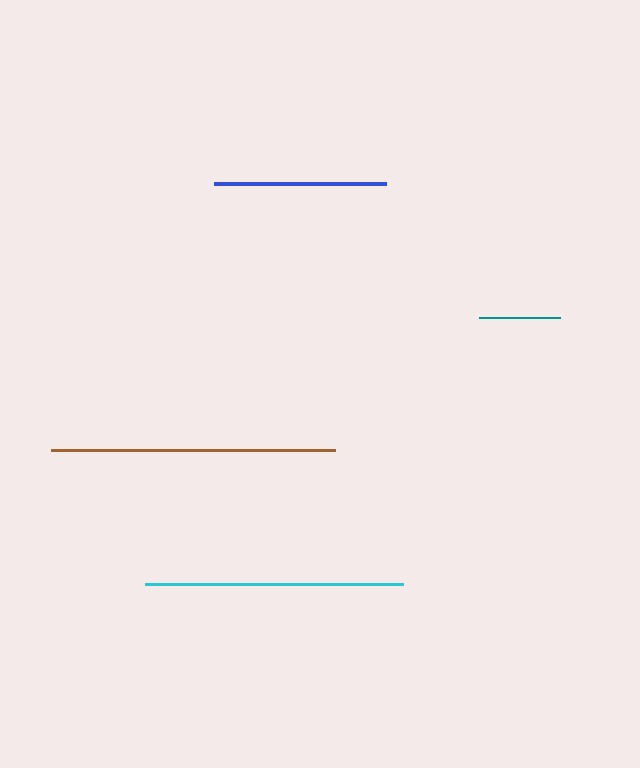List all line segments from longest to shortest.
From longest to shortest: brown, cyan, blue, teal.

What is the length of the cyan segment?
The cyan segment is approximately 259 pixels long.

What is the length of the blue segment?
The blue segment is approximately 172 pixels long.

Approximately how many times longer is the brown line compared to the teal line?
The brown line is approximately 3.5 times the length of the teal line.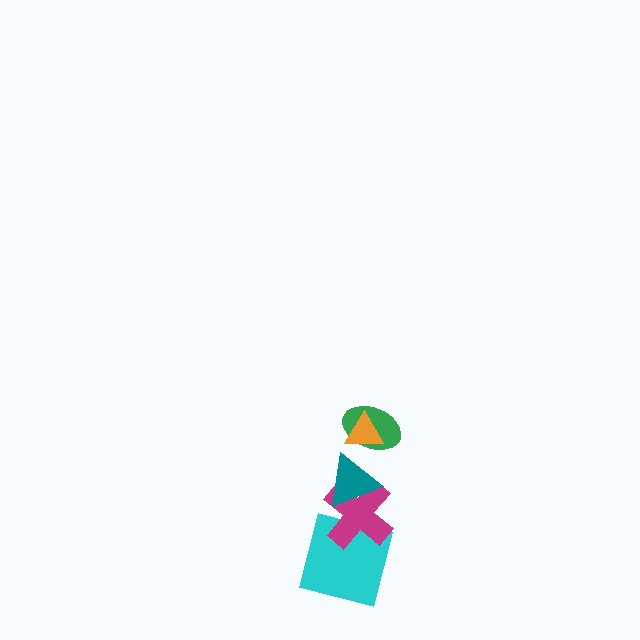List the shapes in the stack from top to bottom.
From top to bottom: the orange triangle, the green ellipse, the teal triangle, the magenta cross, the cyan square.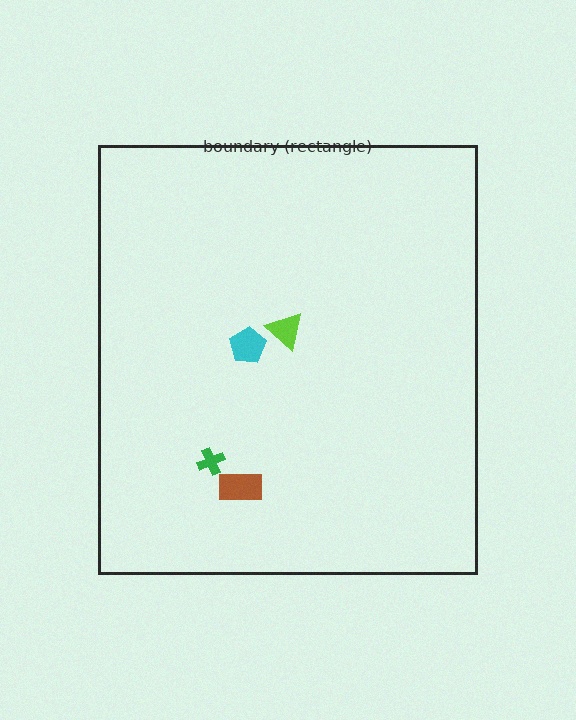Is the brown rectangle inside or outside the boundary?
Inside.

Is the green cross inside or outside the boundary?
Inside.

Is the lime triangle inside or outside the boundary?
Inside.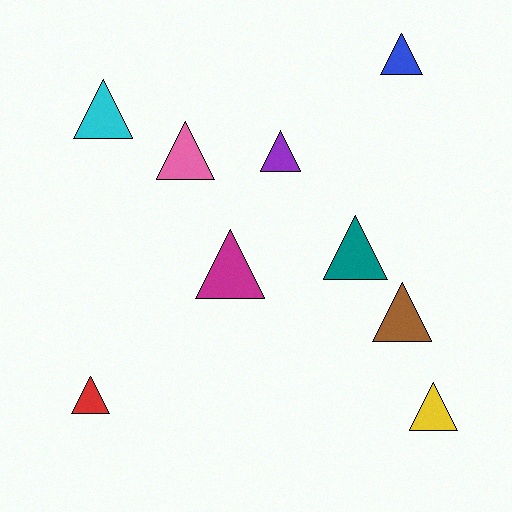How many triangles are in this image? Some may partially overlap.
There are 9 triangles.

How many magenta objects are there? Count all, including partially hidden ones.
There is 1 magenta object.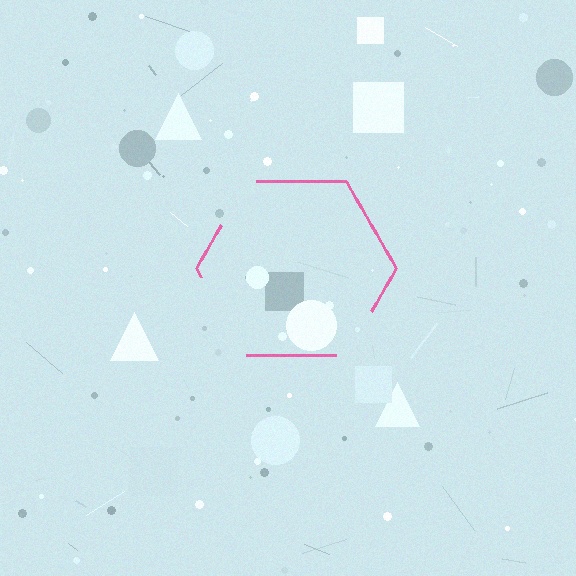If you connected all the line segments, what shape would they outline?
They would outline a hexagon.